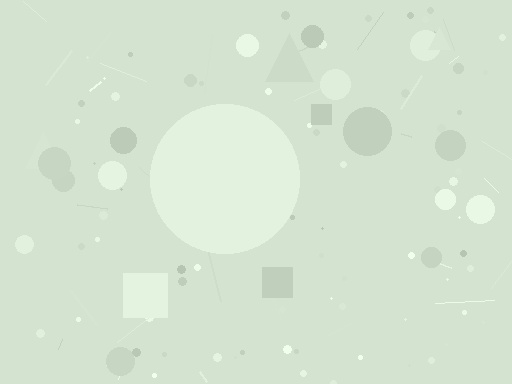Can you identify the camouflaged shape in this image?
The camouflaged shape is a circle.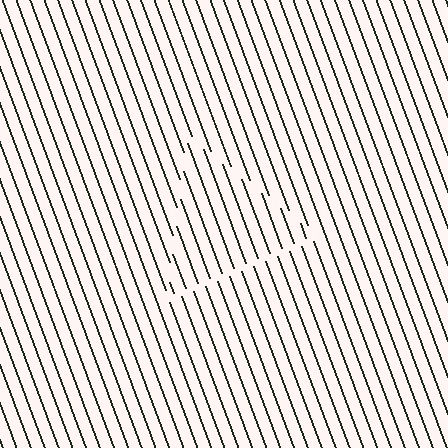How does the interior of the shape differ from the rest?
The interior of the shape contains the same grating, shifted by half a period — the contour is defined by the phase discontinuity where line-ends from the inner and outer gratings abut.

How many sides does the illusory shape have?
3 sides — the line-ends trace a triangle.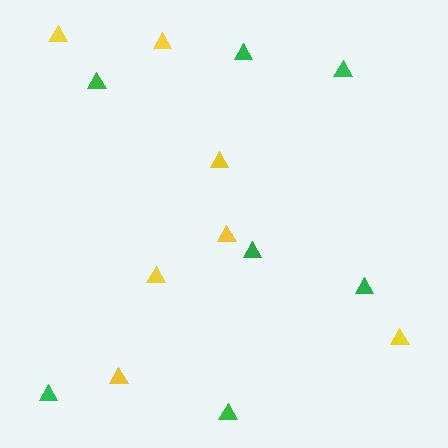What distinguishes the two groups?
There are 2 groups: one group of yellow triangles (7) and one group of green triangles (7).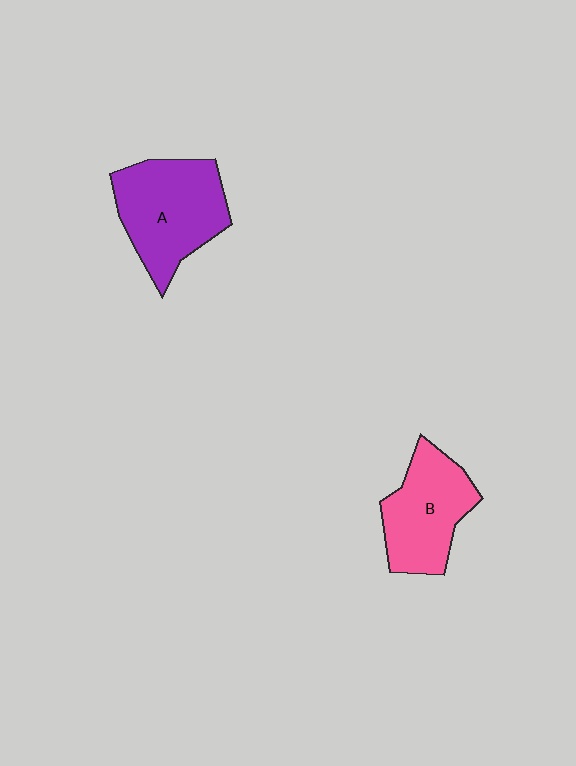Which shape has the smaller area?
Shape B (pink).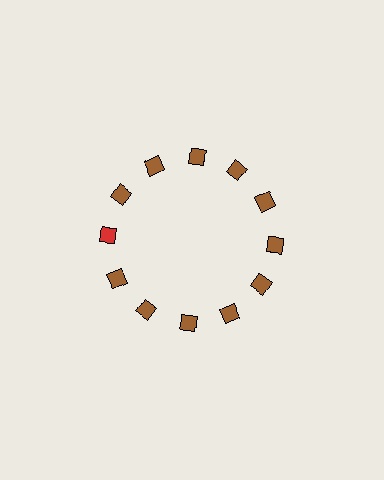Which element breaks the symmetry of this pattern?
The red diamond at roughly the 9 o'clock position breaks the symmetry. All other shapes are brown diamonds.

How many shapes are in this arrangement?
There are 12 shapes arranged in a ring pattern.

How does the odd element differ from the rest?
It has a different color: red instead of brown.